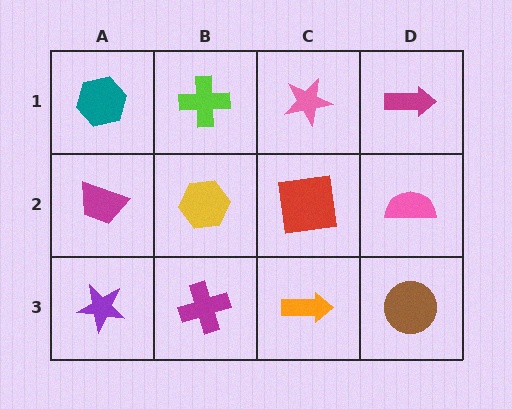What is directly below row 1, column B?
A yellow hexagon.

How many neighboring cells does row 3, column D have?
2.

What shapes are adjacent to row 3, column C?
A red square (row 2, column C), a magenta cross (row 3, column B), a brown circle (row 3, column D).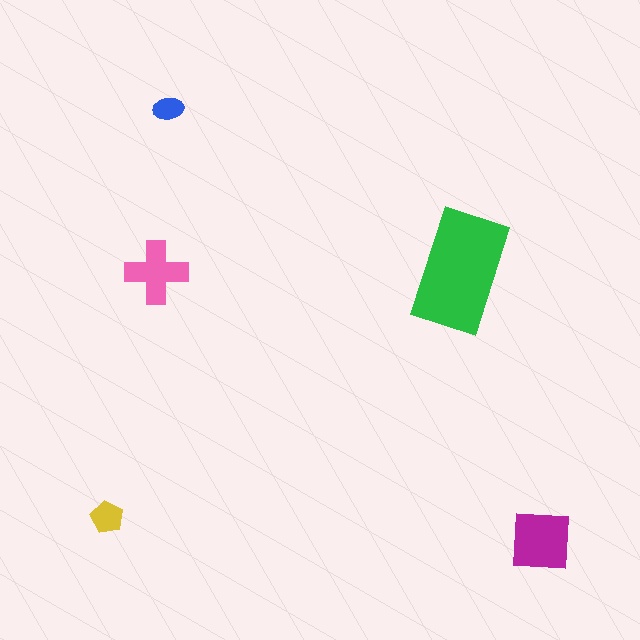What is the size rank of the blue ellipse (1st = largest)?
5th.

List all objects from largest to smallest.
The green rectangle, the magenta square, the pink cross, the yellow pentagon, the blue ellipse.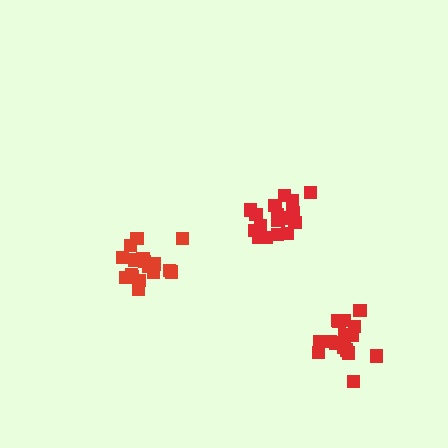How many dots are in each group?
Group 1: 17 dots, Group 2: 16 dots, Group 3: 18 dots (51 total).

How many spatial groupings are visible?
There are 3 spatial groupings.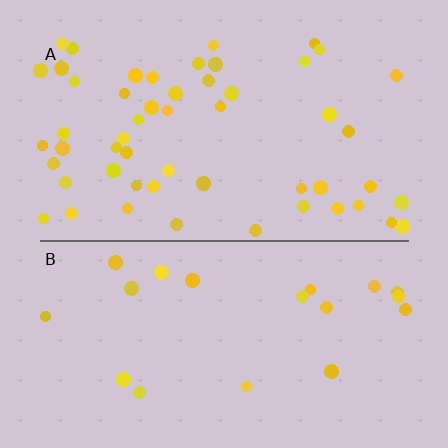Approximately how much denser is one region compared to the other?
Approximately 2.6× — region A over region B.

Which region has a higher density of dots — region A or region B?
A (the top).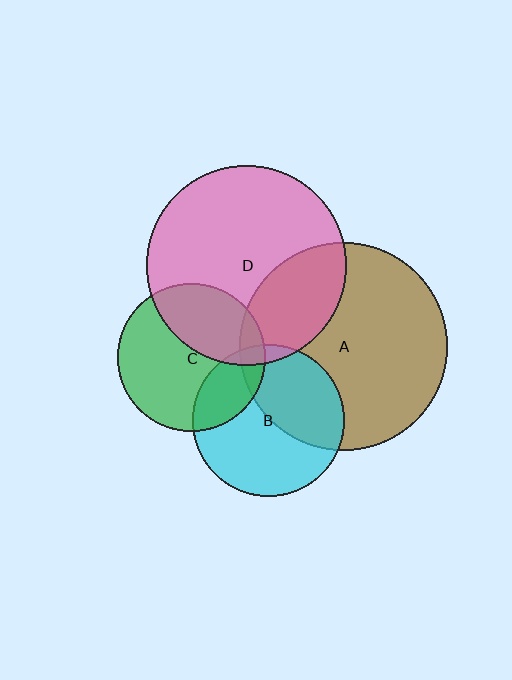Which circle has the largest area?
Circle A (brown).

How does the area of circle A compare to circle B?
Approximately 1.9 times.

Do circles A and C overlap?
Yes.